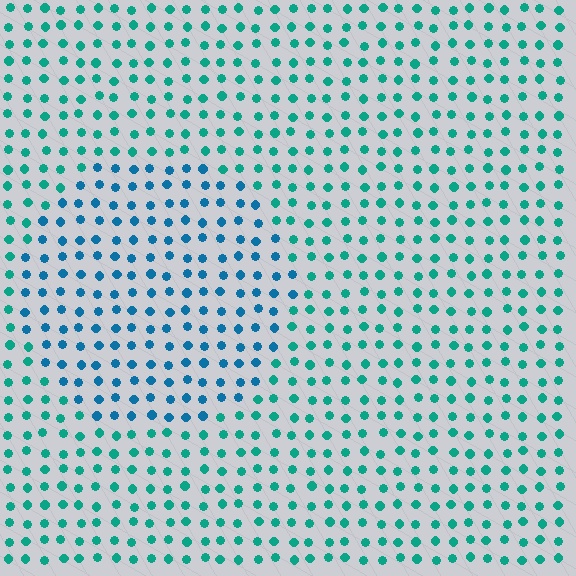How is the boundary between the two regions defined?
The boundary is defined purely by a slight shift in hue (about 31 degrees). Spacing, size, and orientation are identical on both sides.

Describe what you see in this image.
The image is filled with small teal elements in a uniform arrangement. A circle-shaped region is visible where the elements are tinted to a slightly different hue, forming a subtle color boundary.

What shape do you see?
I see a circle.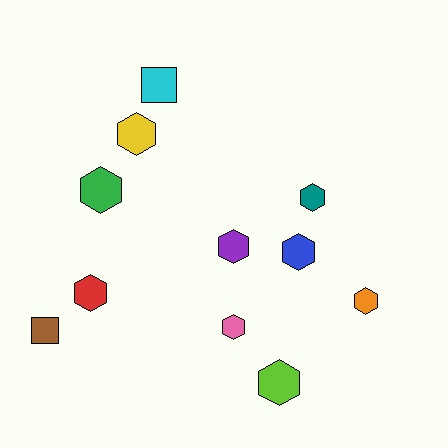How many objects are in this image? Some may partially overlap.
There are 11 objects.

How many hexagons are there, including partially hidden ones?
There are 9 hexagons.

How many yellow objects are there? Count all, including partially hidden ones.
There is 1 yellow object.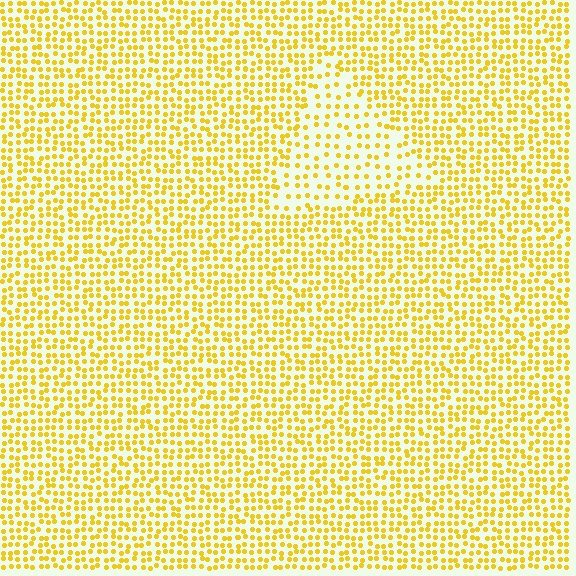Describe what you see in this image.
The image contains small yellow elements arranged at two different densities. A triangle-shaped region is visible where the elements are less densely packed than the surrounding area.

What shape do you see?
I see a triangle.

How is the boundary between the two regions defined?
The boundary is defined by a change in element density (approximately 1.9x ratio). All elements are the same color, size, and shape.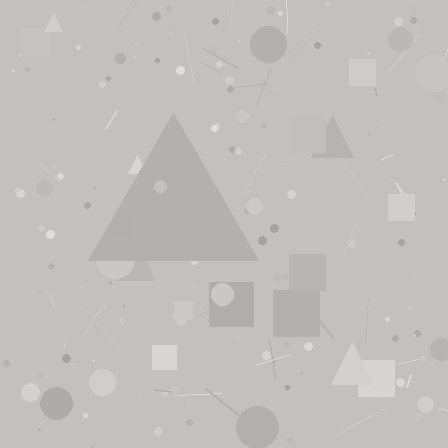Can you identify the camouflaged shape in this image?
The camouflaged shape is a triangle.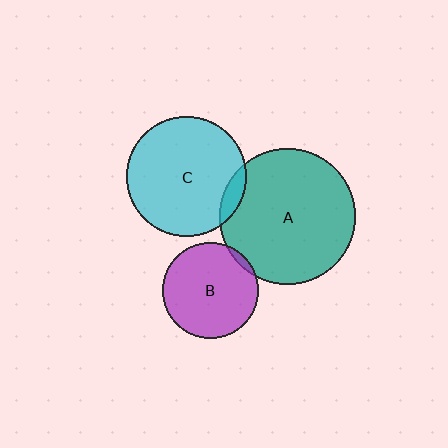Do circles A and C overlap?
Yes.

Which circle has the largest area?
Circle A (teal).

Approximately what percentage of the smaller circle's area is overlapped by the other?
Approximately 10%.